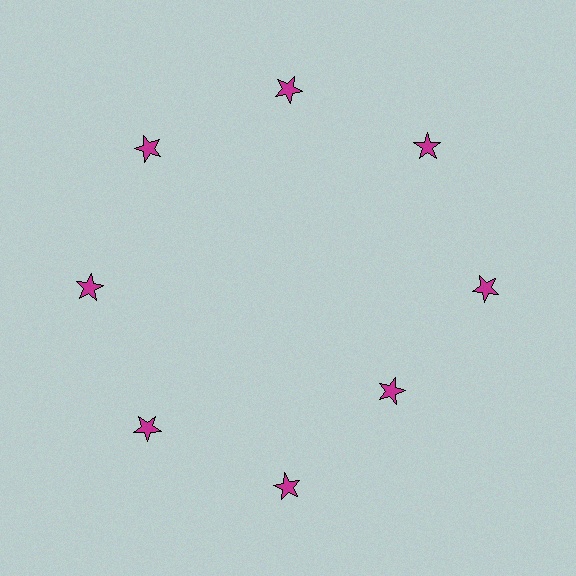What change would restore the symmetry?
The symmetry would be restored by moving it outward, back onto the ring so that all 8 stars sit at equal angles and equal distance from the center.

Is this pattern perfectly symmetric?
No. The 8 magenta stars are arranged in a ring, but one element near the 4 o'clock position is pulled inward toward the center, breaking the 8-fold rotational symmetry.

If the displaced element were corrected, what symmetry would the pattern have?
It would have 8-fold rotational symmetry — the pattern would map onto itself every 45 degrees.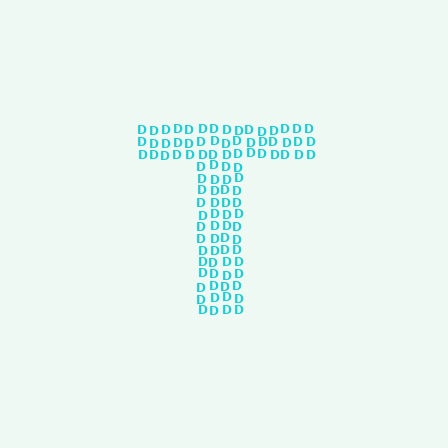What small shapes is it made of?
It is made of small letter D's.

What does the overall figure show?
The overall figure shows the letter T.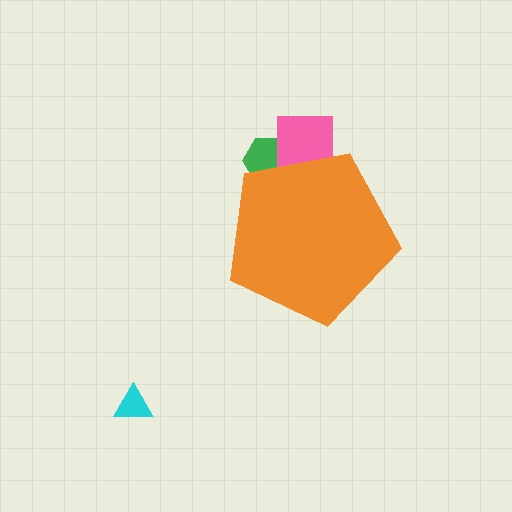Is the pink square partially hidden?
Yes, the pink square is partially hidden behind the orange pentagon.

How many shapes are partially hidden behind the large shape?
2 shapes are partially hidden.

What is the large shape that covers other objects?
An orange pentagon.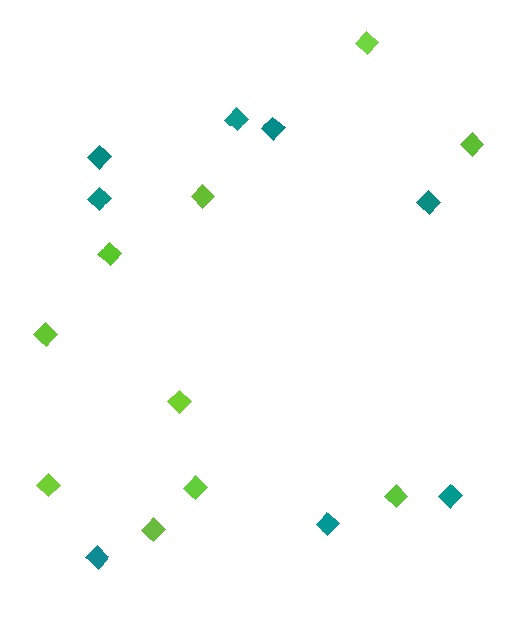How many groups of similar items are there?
There are 2 groups: one group of lime diamonds (10) and one group of teal diamonds (8).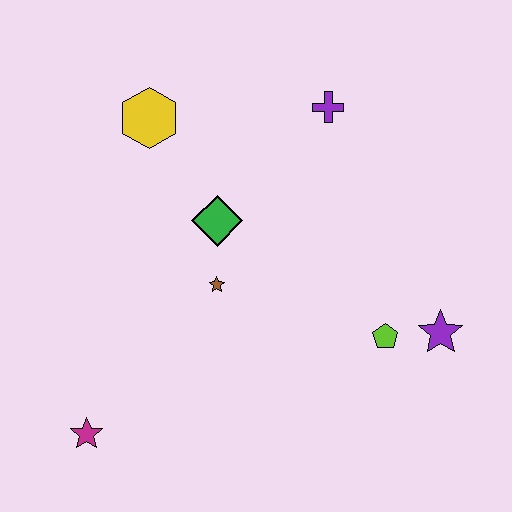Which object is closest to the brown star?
The green diamond is closest to the brown star.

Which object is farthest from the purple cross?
The magenta star is farthest from the purple cross.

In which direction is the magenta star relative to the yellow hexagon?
The magenta star is below the yellow hexagon.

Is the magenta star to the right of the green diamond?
No